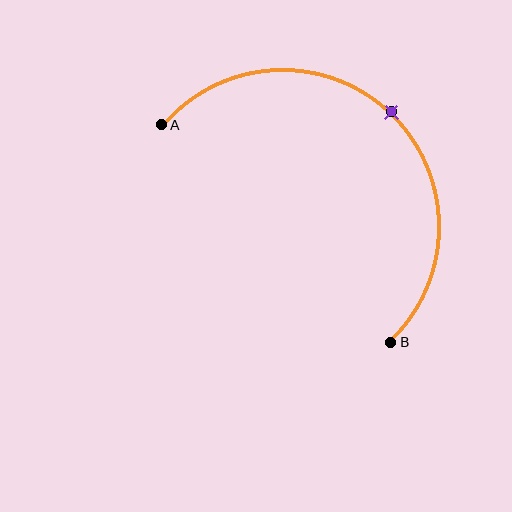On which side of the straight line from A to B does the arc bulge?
The arc bulges above and to the right of the straight line connecting A and B.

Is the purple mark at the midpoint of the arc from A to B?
Yes. The purple mark lies on the arc at equal arc-length from both A and B — it is the arc midpoint.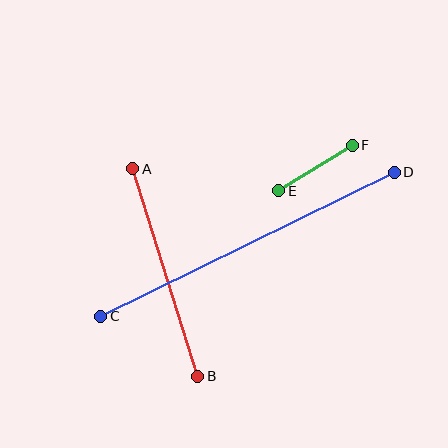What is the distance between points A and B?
The distance is approximately 217 pixels.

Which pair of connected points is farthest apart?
Points C and D are farthest apart.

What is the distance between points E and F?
The distance is approximately 87 pixels.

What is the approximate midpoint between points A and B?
The midpoint is at approximately (165, 273) pixels.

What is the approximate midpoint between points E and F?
The midpoint is at approximately (315, 168) pixels.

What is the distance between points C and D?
The distance is approximately 327 pixels.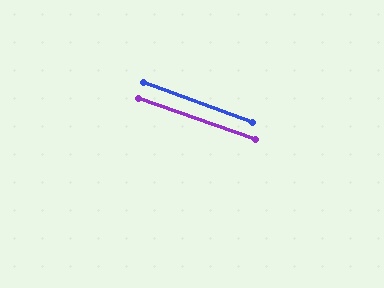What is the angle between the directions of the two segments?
Approximately 1 degree.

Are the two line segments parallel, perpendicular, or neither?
Parallel — their directions differ by only 0.5°.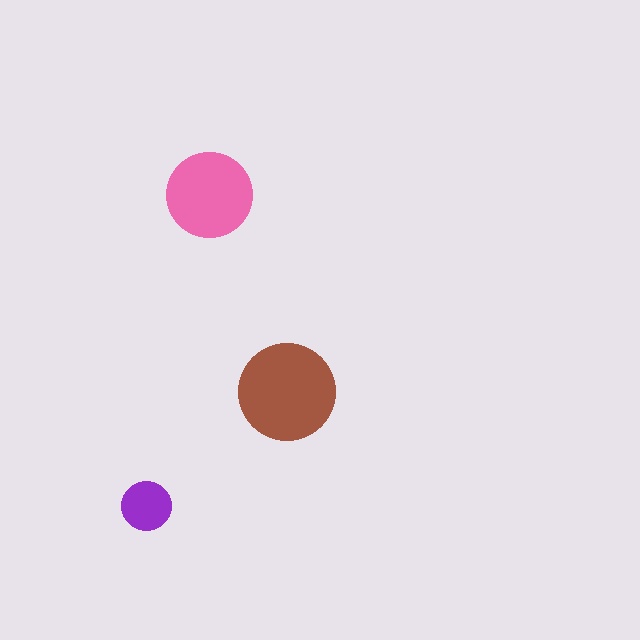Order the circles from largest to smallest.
the brown one, the pink one, the purple one.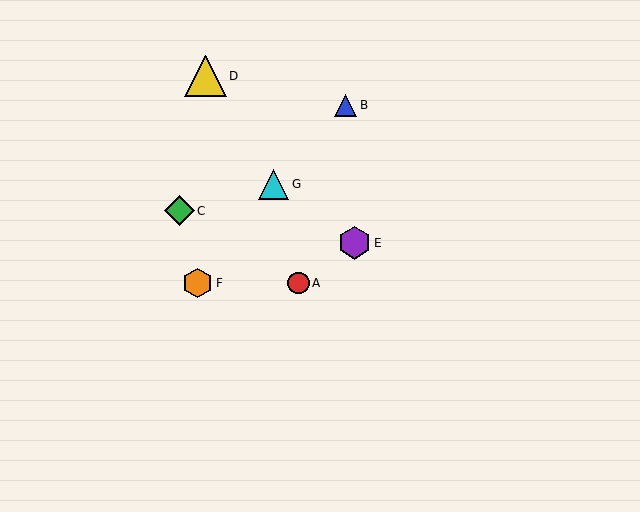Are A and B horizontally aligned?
No, A is at y≈283 and B is at y≈105.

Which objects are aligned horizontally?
Objects A, F are aligned horizontally.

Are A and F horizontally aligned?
Yes, both are at y≈283.